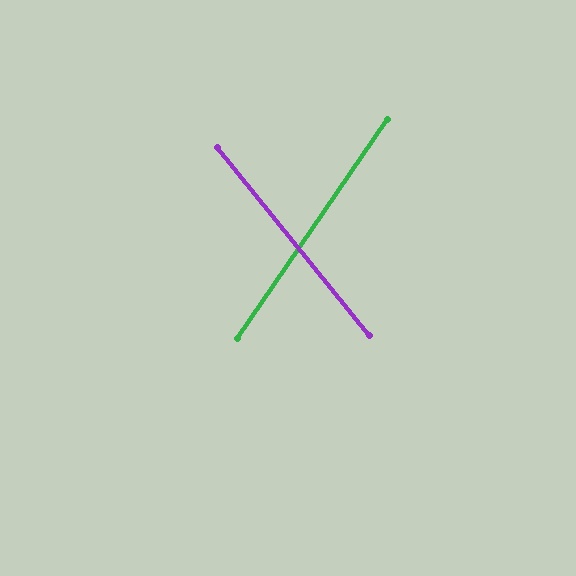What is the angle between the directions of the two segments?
Approximately 73 degrees.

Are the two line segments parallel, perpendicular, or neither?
Neither parallel nor perpendicular — they differ by about 73°.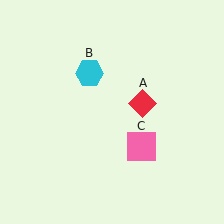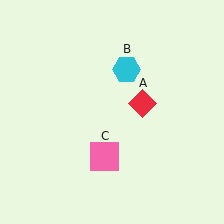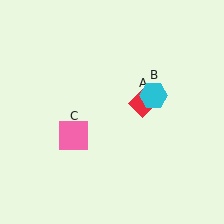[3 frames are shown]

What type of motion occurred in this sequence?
The cyan hexagon (object B), pink square (object C) rotated clockwise around the center of the scene.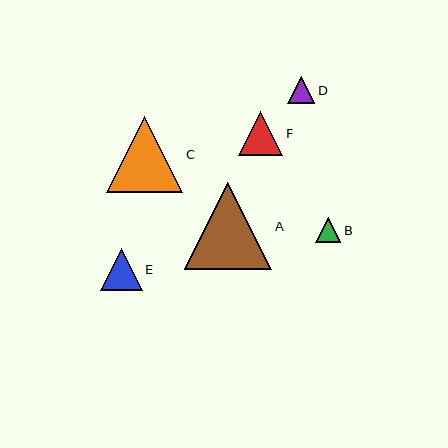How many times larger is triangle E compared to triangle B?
Triangle E is approximately 1.7 times the size of triangle B.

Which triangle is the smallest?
Triangle B is the smallest with a size of approximately 25 pixels.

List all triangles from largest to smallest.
From largest to smallest: A, C, F, E, D, B.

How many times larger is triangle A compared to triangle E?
Triangle A is approximately 2.1 times the size of triangle E.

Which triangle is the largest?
Triangle A is the largest with a size of approximately 87 pixels.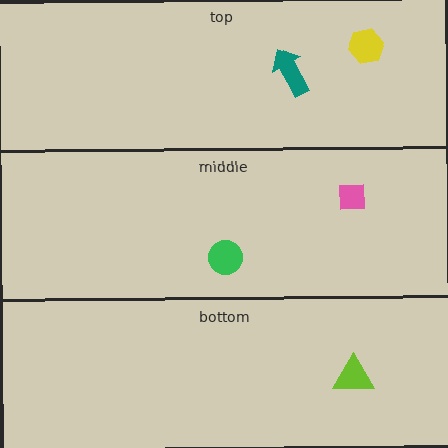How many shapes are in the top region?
2.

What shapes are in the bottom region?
The lime triangle.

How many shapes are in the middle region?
2.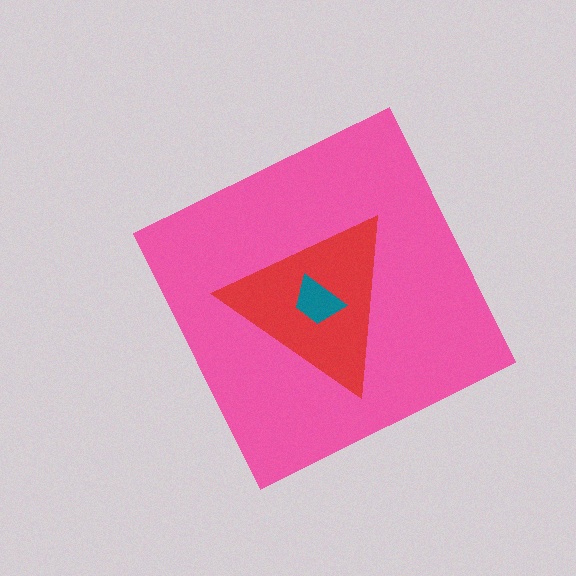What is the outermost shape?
The pink diamond.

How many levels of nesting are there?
3.